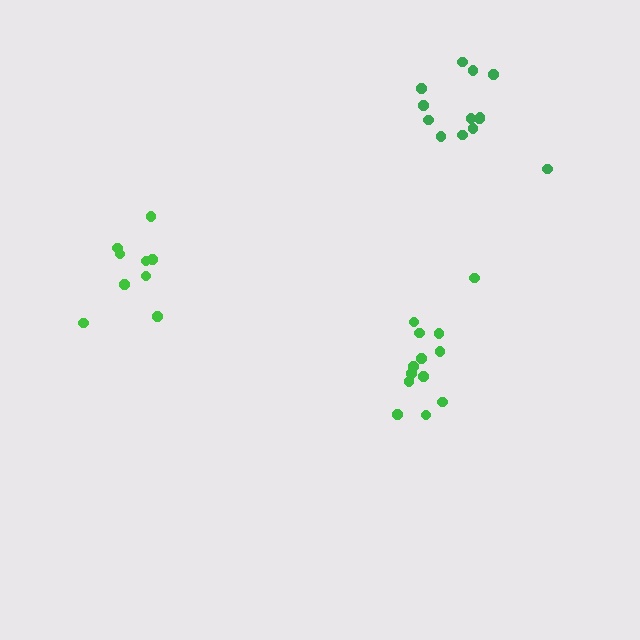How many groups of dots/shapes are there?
There are 3 groups.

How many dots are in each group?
Group 1: 13 dots, Group 2: 9 dots, Group 3: 13 dots (35 total).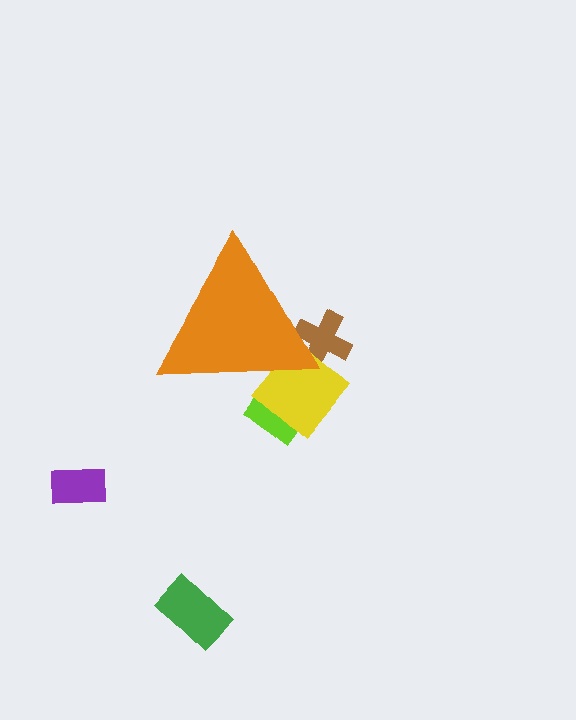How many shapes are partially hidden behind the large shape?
3 shapes are partially hidden.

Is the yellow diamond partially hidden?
Yes, the yellow diamond is partially hidden behind the orange triangle.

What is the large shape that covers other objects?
An orange triangle.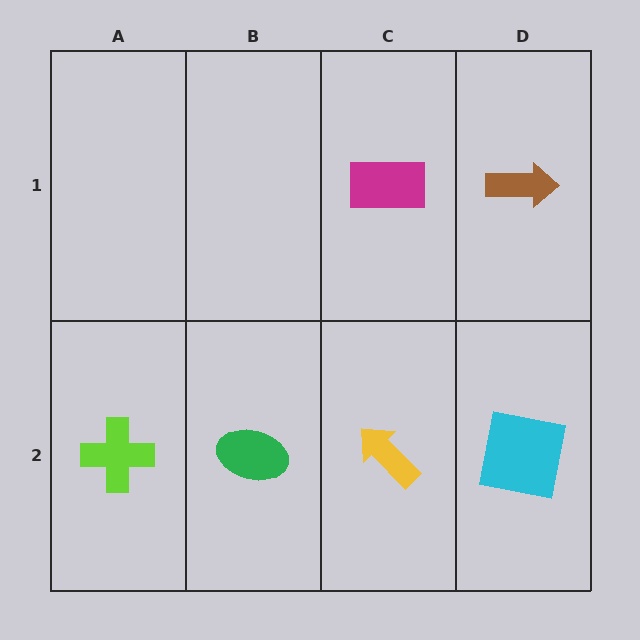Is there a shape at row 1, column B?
No, that cell is empty.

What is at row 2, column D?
A cyan square.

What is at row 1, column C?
A magenta rectangle.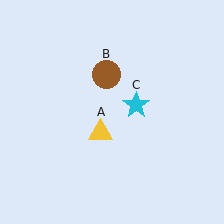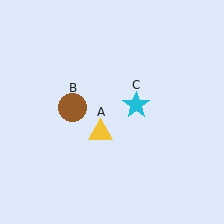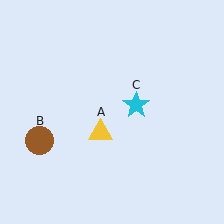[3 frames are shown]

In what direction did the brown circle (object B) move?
The brown circle (object B) moved down and to the left.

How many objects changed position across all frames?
1 object changed position: brown circle (object B).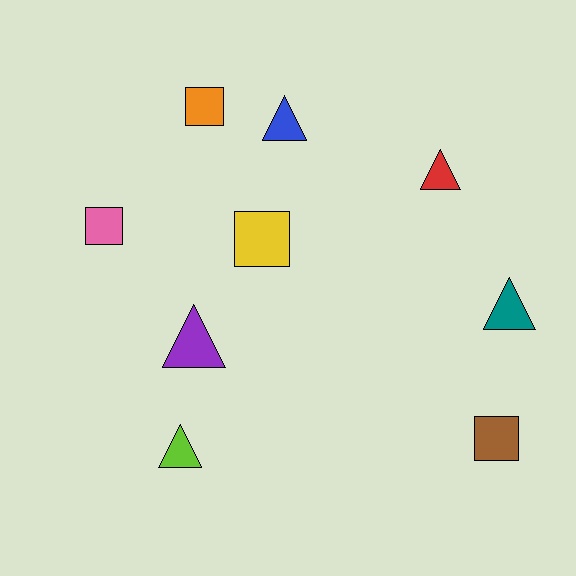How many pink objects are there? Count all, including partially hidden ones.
There is 1 pink object.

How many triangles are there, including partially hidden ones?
There are 5 triangles.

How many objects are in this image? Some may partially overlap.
There are 9 objects.